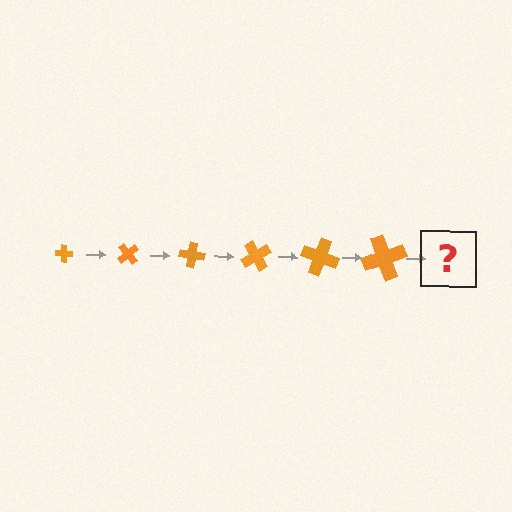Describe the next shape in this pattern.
It should be a cross, larger than the previous one and rotated 300 degrees from the start.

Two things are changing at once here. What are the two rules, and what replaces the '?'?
The two rules are that the cross grows larger each step and it rotates 50 degrees each step. The '?' should be a cross, larger than the previous one and rotated 300 degrees from the start.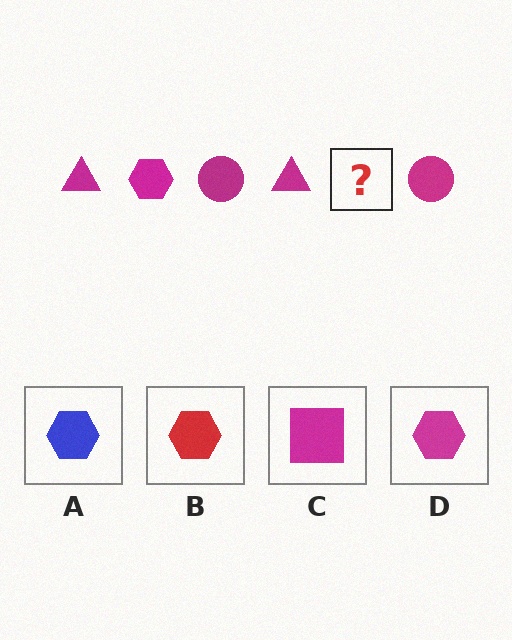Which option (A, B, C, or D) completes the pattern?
D.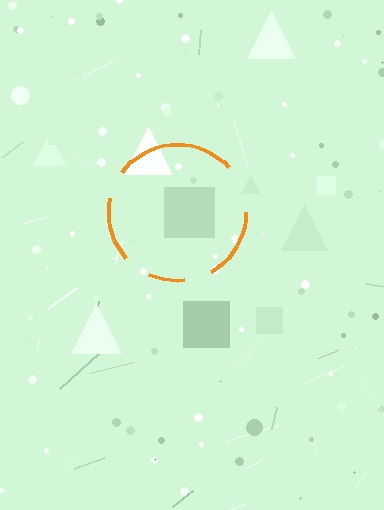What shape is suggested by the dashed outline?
The dashed outline suggests a circle.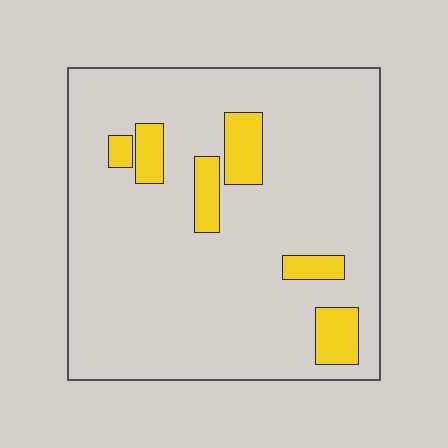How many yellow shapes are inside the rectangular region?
6.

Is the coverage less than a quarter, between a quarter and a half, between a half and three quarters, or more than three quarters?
Less than a quarter.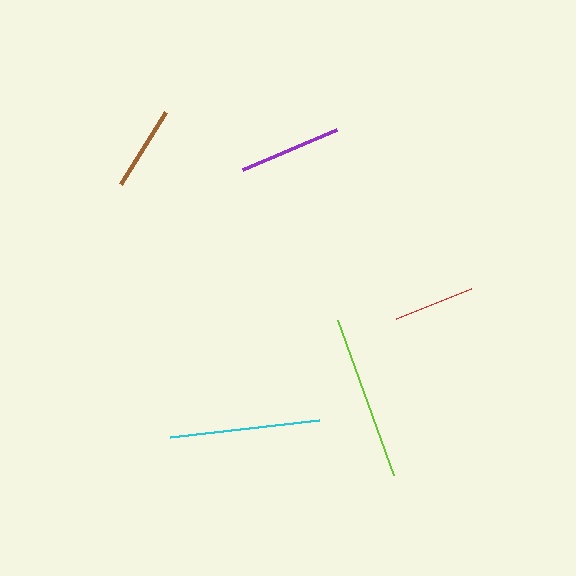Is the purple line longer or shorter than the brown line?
The purple line is longer than the brown line.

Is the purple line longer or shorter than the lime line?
The lime line is longer than the purple line.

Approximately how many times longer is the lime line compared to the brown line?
The lime line is approximately 1.9 times the length of the brown line.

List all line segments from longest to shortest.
From longest to shortest: lime, cyan, purple, brown, red.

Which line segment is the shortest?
The red line is the shortest at approximately 81 pixels.